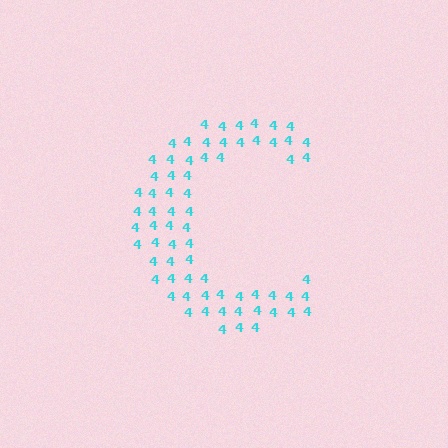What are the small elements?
The small elements are digit 4's.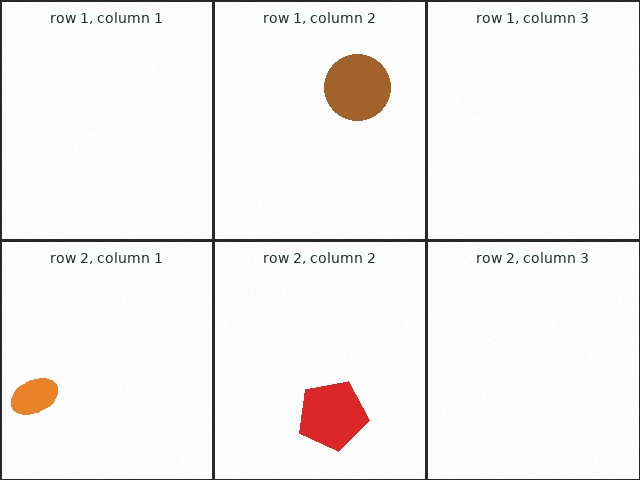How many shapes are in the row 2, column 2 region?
1.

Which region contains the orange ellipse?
The row 2, column 1 region.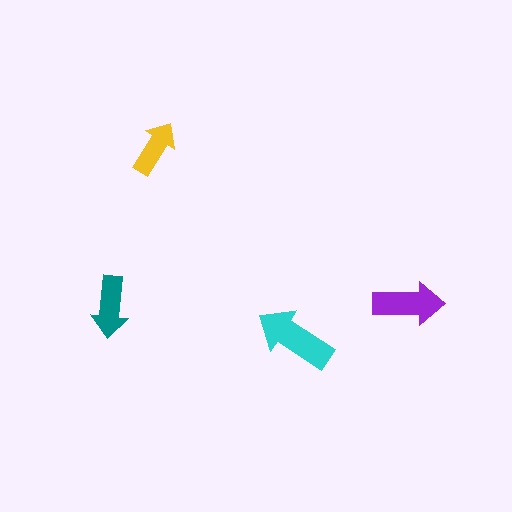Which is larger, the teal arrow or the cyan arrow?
The cyan one.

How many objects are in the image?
There are 4 objects in the image.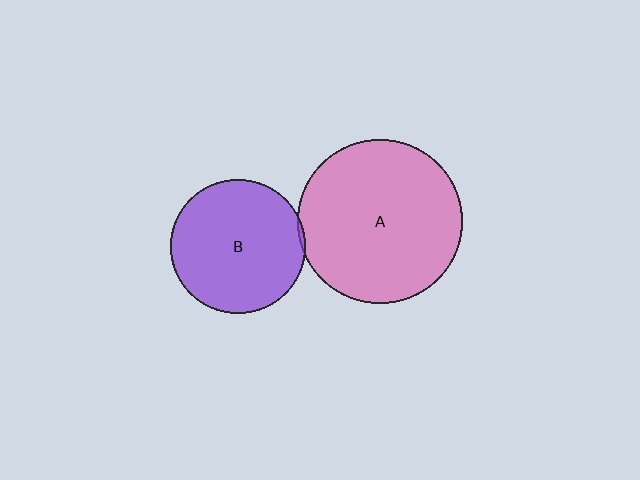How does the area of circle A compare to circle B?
Approximately 1.5 times.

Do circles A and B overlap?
Yes.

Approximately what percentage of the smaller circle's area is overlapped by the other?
Approximately 5%.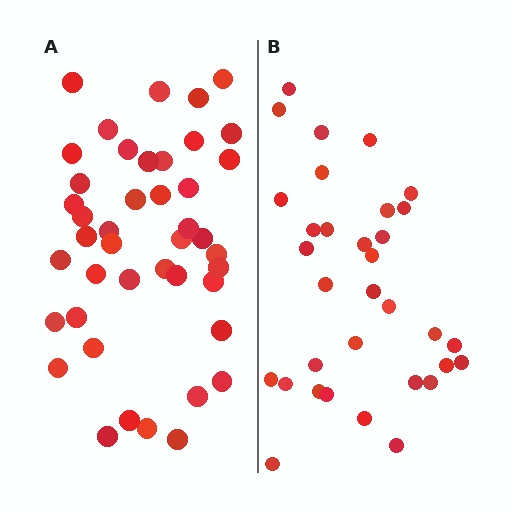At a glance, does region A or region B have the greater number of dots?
Region A (the left region) has more dots.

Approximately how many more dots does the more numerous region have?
Region A has roughly 10 or so more dots than region B.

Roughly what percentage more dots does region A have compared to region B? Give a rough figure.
About 30% more.